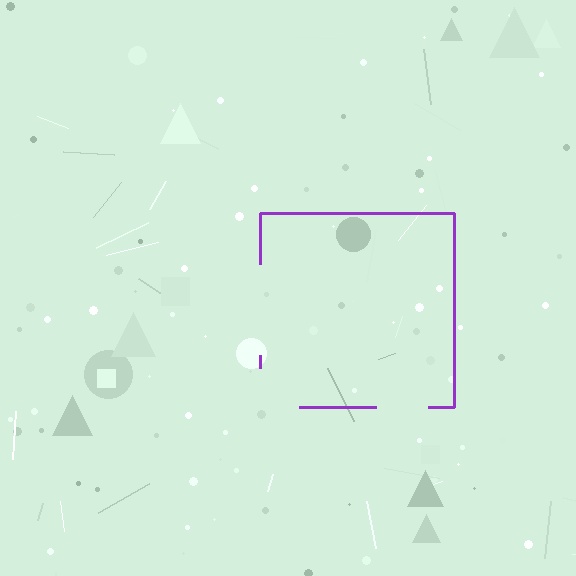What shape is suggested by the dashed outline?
The dashed outline suggests a square.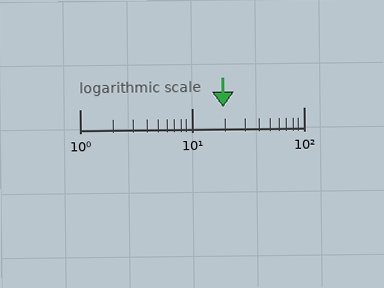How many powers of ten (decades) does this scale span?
The scale spans 2 decades, from 1 to 100.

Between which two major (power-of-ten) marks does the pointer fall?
The pointer is between 10 and 100.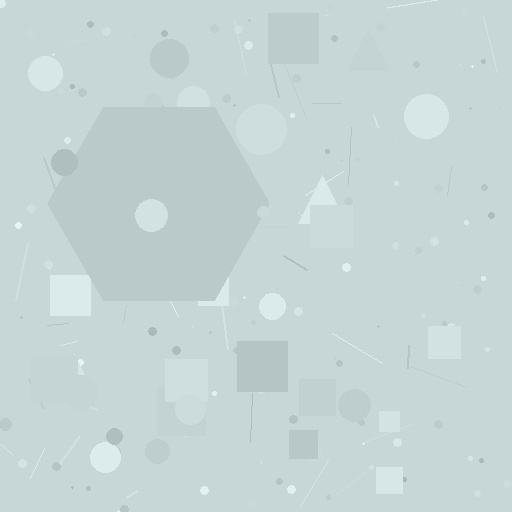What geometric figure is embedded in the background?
A hexagon is embedded in the background.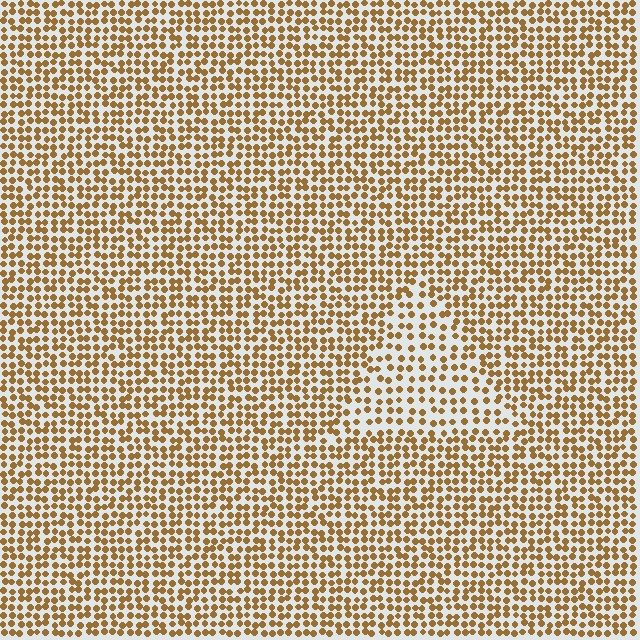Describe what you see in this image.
The image contains small brown elements arranged at two different densities. A triangle-shaped region is visible where the elements are less densely packed than the surrounding area.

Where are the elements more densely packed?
The elements are more densely packed outside the triangle boundary.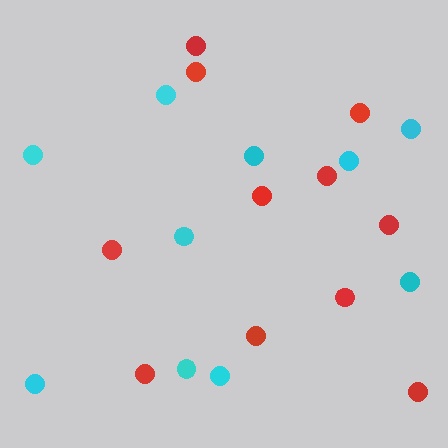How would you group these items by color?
There are 2 groups: one group of cyan circles (10) and one group of red circles (11).